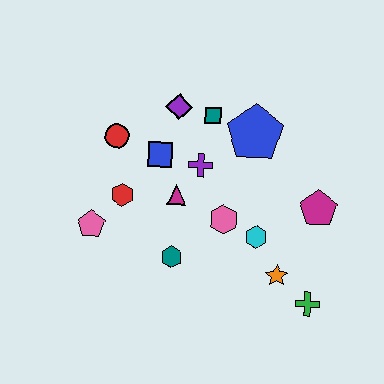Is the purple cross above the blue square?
No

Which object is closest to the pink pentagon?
The red hexagon is closest to the pink pentagon.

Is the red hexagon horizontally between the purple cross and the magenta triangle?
No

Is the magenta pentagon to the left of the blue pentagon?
No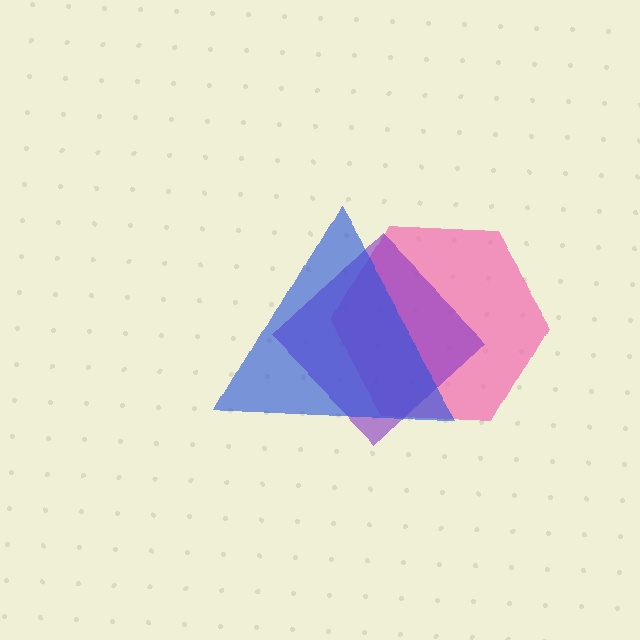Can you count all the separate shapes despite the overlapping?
Yes, there are 3 separate shapes.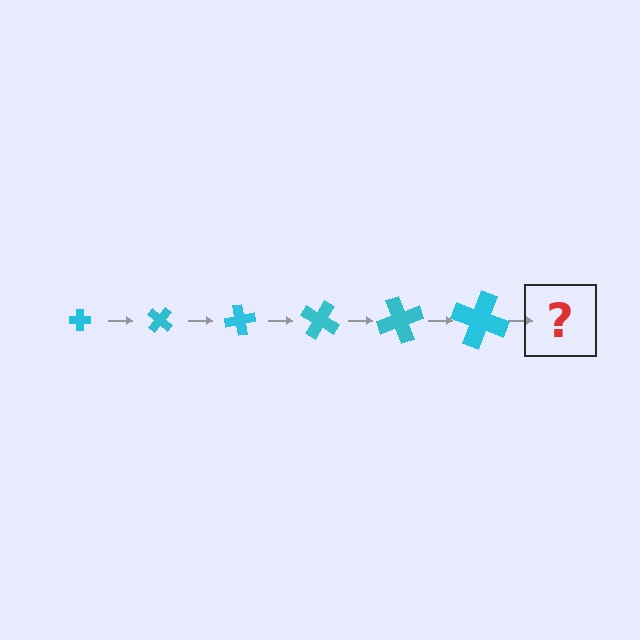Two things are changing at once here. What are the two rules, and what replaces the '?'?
The two rules are that the cross grows larger each step and it rotates 40 degrees each step. The '?' should be a cross, larger than the previous one and rotated 240 degrees from the start.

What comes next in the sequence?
The next element should be a cross, larger than the previous one and rotated 240 degrees from the start.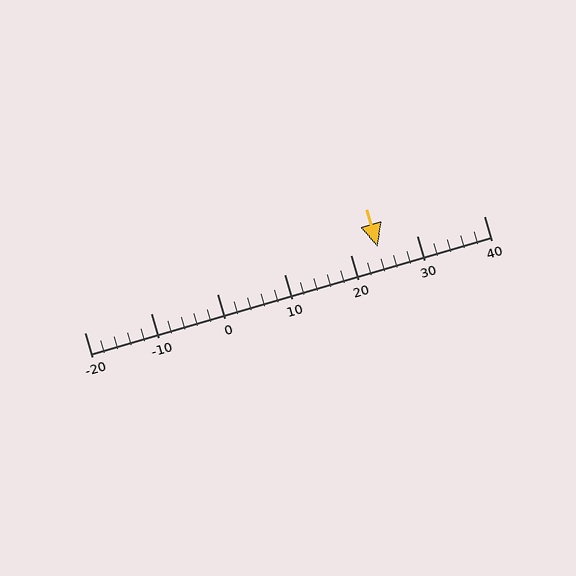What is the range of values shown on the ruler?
The ruler shows values from -20 to 40.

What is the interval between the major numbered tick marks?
The major tick marks are spaced 10 units apart.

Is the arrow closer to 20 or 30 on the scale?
The arrow is closer to 20.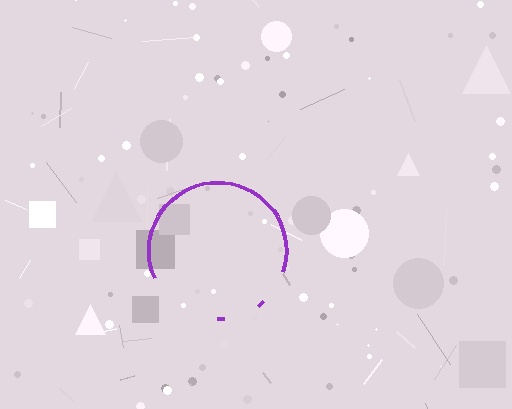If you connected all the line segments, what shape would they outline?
They would outline a circle.